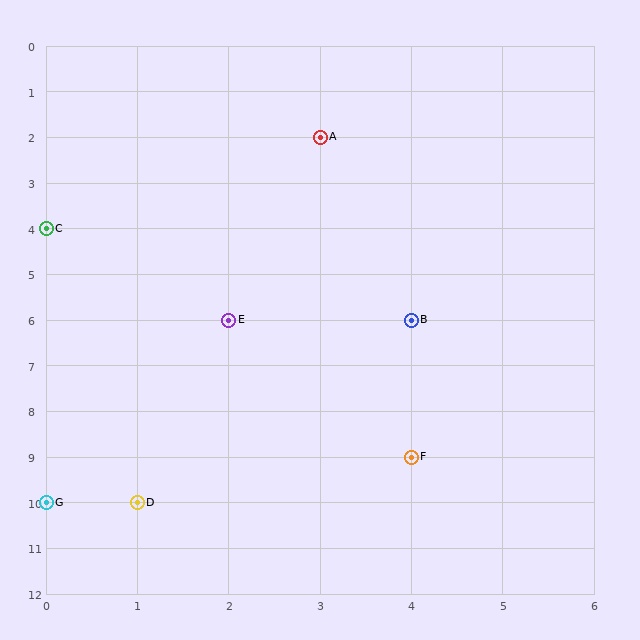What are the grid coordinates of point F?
Point F is at grid coordinates (4, 9).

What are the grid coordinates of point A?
Point A is at grid coordinates (3, 2).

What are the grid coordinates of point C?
Point C is at grid coordinates (0, 4).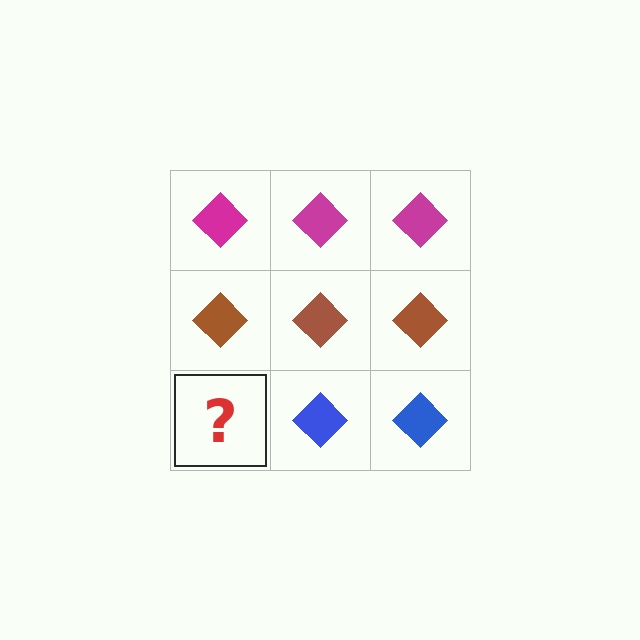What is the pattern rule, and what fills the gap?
The rule is that each row has a consistent color. The gap should be filled with a blue diamond.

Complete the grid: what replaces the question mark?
The question mark should be replaced with a blue diamond.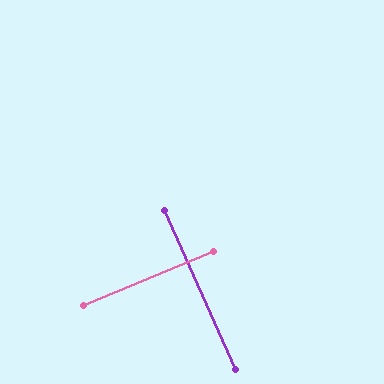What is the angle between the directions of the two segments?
Approximately 89 degrees.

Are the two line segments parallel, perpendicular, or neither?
Perpendicular — they meet at approximately 89°.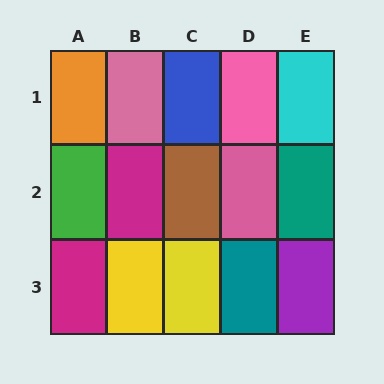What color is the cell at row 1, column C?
Blue.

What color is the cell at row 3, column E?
Purple.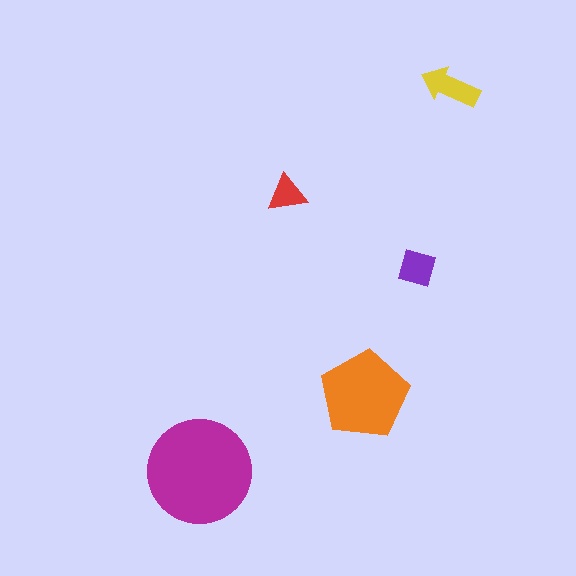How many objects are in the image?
There are 5 objects in the image.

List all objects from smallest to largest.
The red triangle, the purple square, the yellow arrow, the orange pentagon, the magenta circle.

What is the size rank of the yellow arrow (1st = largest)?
3rd.